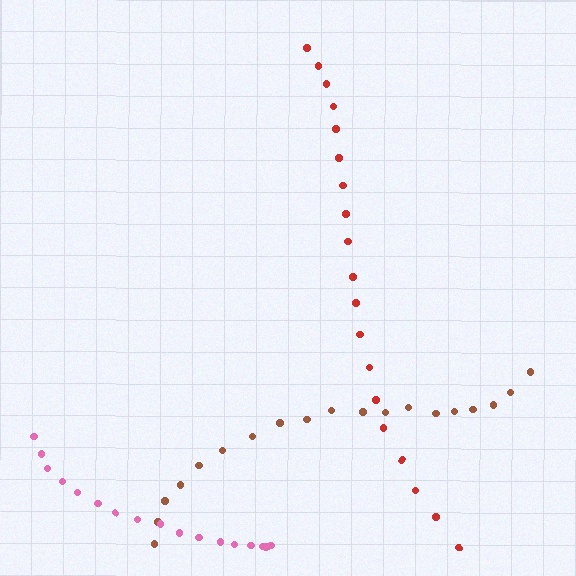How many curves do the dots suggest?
There are 3 distinct paths.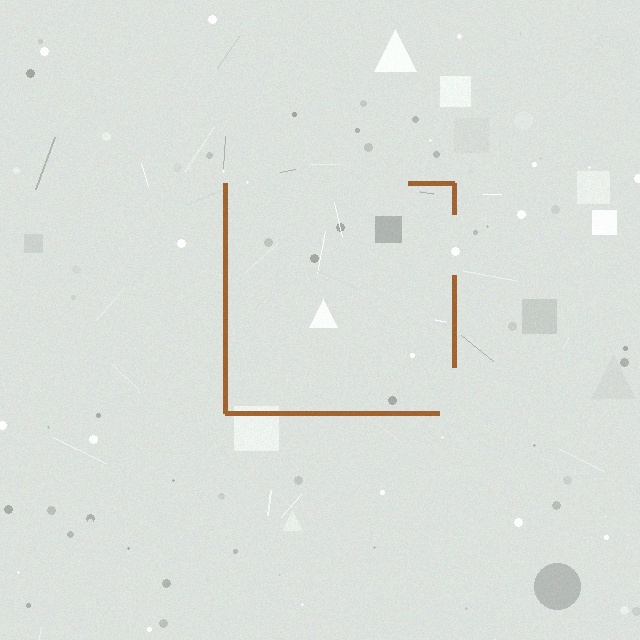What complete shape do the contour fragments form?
The contour fragments form a square.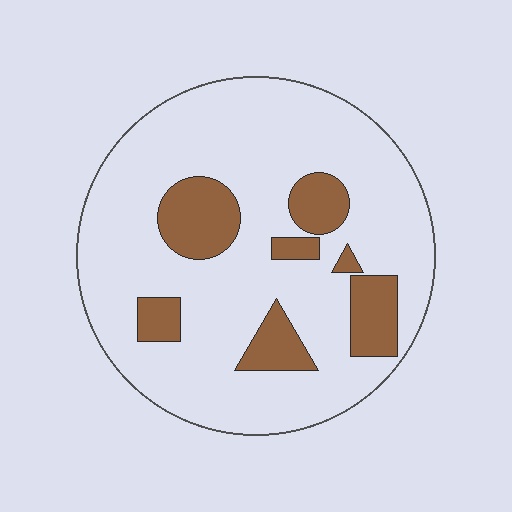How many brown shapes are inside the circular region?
7.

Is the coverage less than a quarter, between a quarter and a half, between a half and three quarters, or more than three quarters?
Less than a quarter.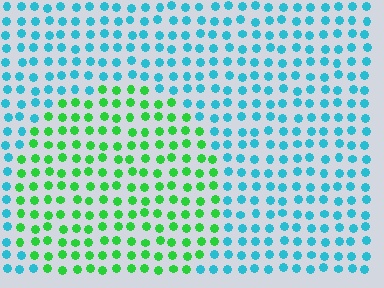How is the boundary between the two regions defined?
The boundary is defined purely by a slight shift in hue (about 62 degrees). Spacing, size, and orientation are identical on both sides.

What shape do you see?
I see a circle.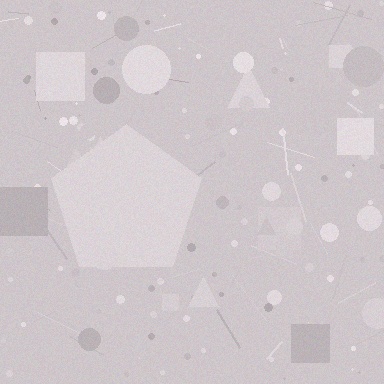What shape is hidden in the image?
A pentagon is hidden in the image.